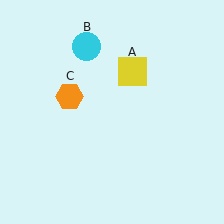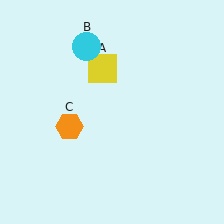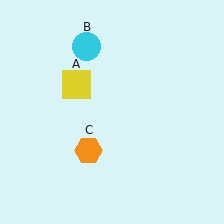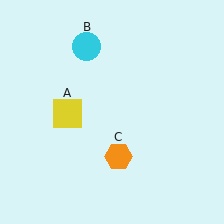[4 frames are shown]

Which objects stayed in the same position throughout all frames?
Cyan circle (object B) remained stationary.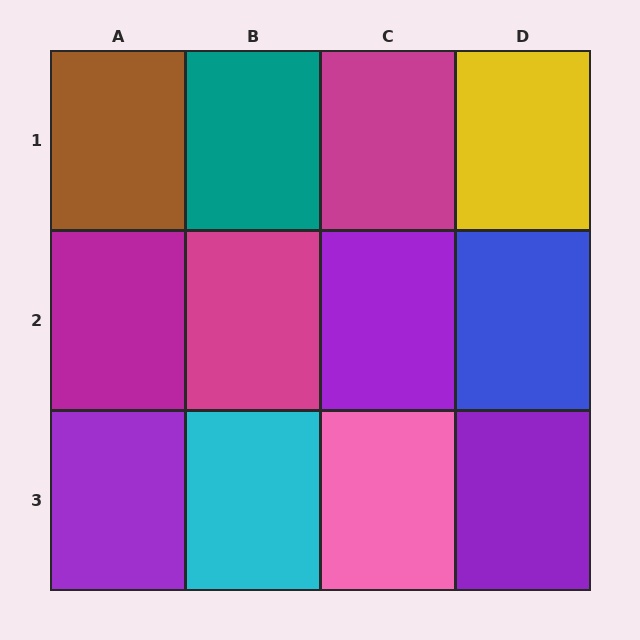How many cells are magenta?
3 cells are magenta.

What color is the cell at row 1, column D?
Yellow.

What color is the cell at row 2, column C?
Purple.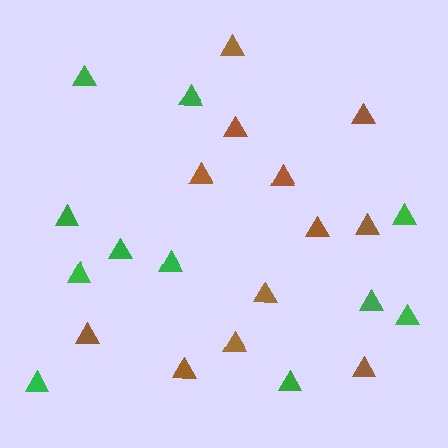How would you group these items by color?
There are 2 groups: one group of brown triangles (12) and one group of green triangles (11).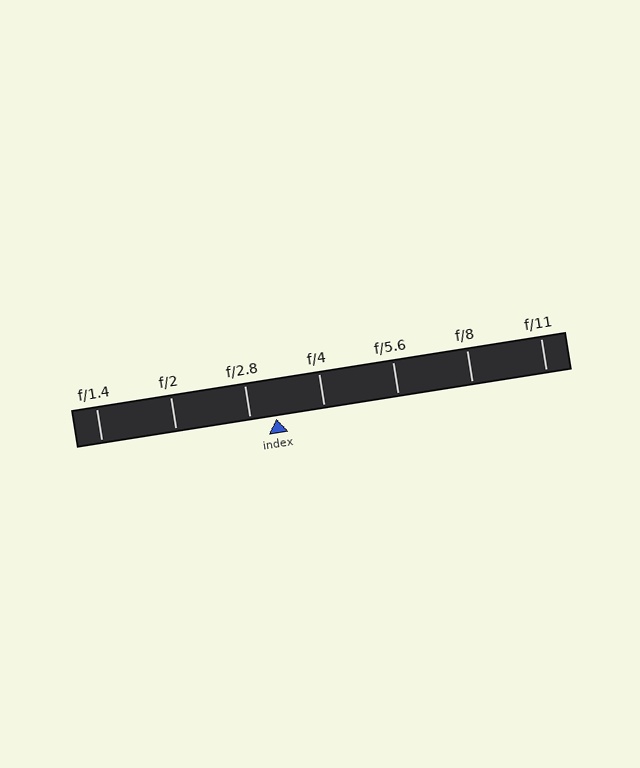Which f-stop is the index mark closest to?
The index mark is closest to f/2.8.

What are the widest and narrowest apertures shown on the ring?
The widest aperture shown is f/1.4 and the narrowest is f/11.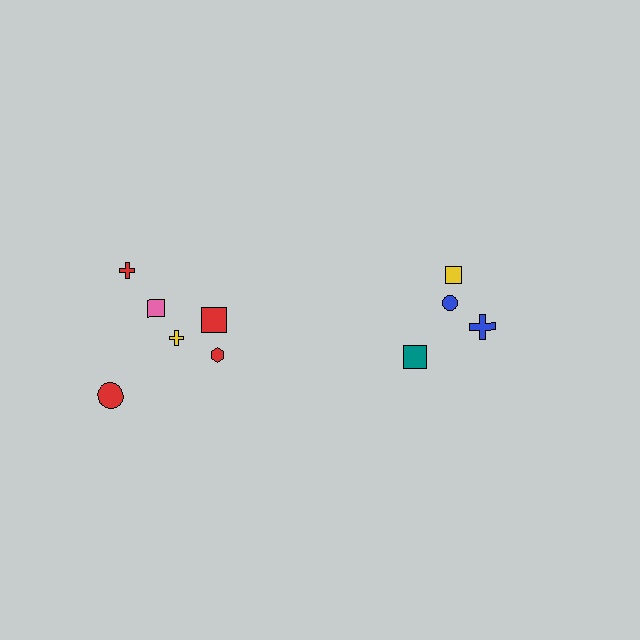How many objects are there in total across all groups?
There are 10 objects.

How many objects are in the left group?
There are 6 objects.